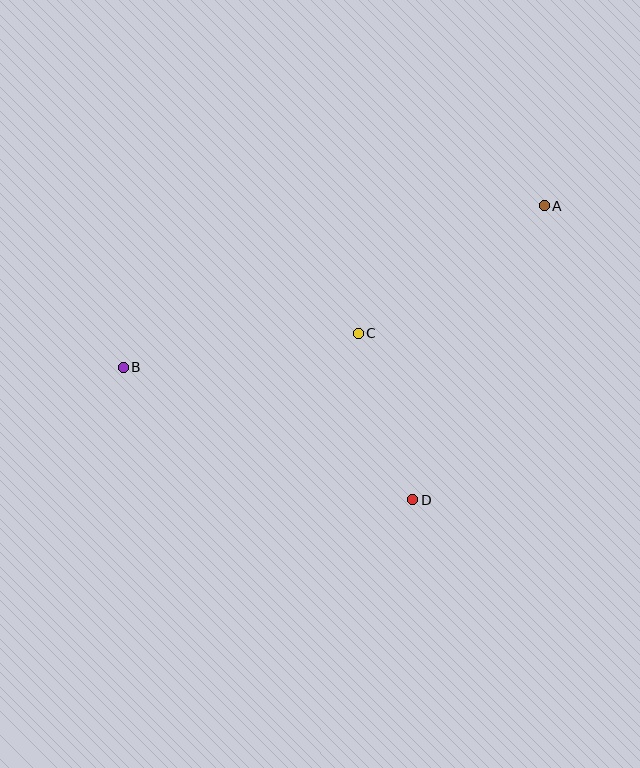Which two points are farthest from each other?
Points A and B are farthest from each other.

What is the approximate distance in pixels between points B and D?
The distance between B and D is approximately 318 pixels.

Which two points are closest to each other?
Points C and D are closest to each other.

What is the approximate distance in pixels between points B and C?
The distance between B and C is approximately 238 pixels.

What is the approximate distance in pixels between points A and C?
The distance between A and C is approximately 225 pixels.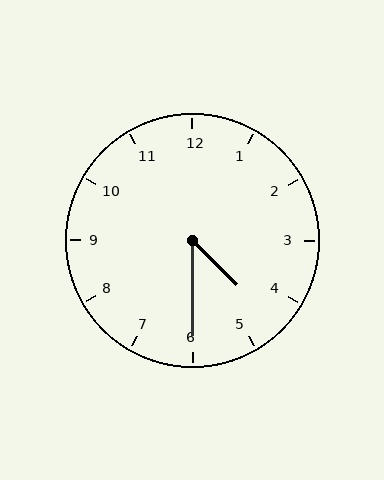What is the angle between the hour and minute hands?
Approximately 45 degrees.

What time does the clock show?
4:30.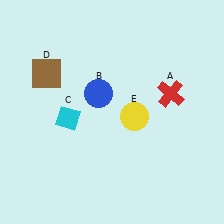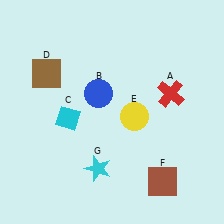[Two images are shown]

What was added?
A brown square (F), a cyan star (G) were added in Image 2.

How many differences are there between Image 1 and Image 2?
There are 2 differences between the two images.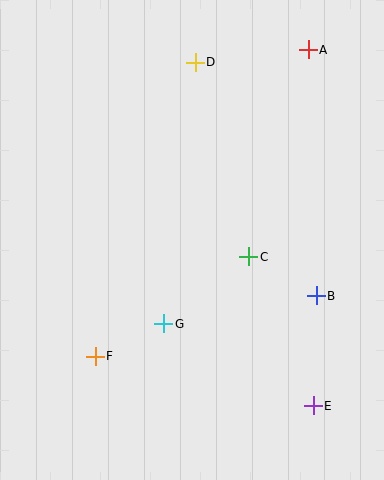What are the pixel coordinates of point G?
Point G is at (164, 324).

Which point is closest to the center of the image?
Point C at (249, 257) is closest to the center.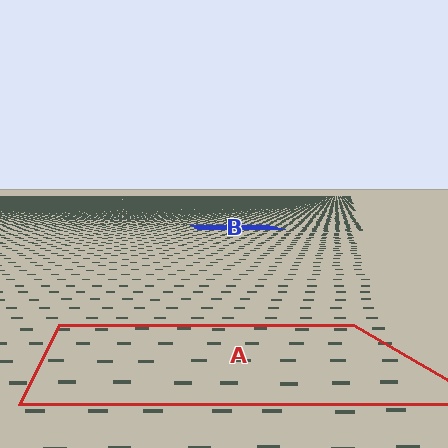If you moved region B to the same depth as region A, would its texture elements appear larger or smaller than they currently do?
They would appear larger. At a closer depth, the same texture elements are projected at a bigger on-screen size.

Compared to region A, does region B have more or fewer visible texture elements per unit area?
Region B has more texture elements per unit area — they are packed more densely because it is farther away.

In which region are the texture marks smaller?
The texture marks are smaller in region B, because it is farther away.